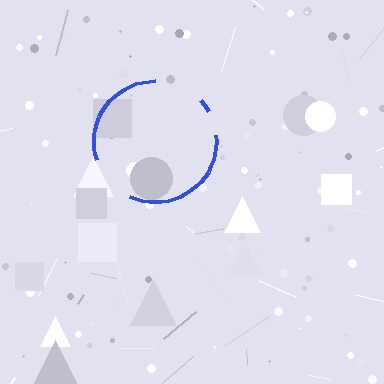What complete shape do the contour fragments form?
The contour fragments form a circle.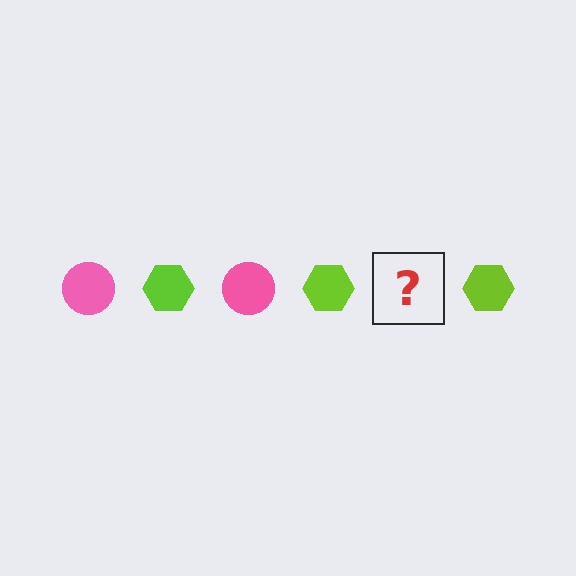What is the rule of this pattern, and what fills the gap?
The rule is that the pattern alternates between pink circle and lime hexagon. The gap should be filled with a pink circle.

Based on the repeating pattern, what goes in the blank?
The blank should be a pink circle.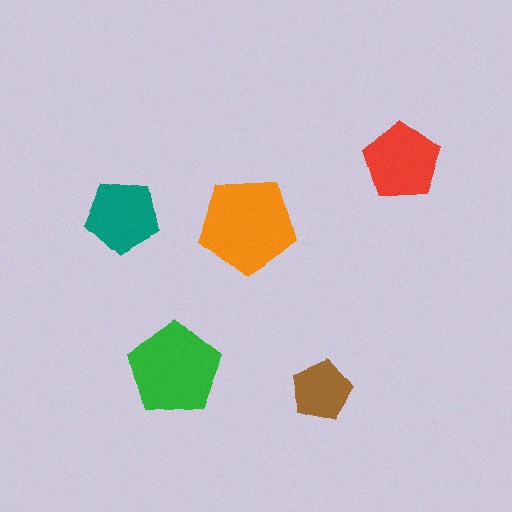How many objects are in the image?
There are 5 objects in the image.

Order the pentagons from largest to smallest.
the orange one, the green one, the red one, the teal one, the brown one.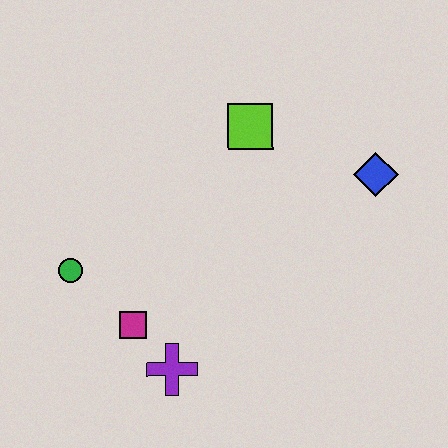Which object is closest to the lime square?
The blue diamond is closest to the lime square.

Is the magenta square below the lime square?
Yes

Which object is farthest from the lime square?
The purple cross is farthest from the lime square.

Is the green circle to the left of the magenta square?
Yes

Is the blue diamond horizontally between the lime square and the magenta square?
No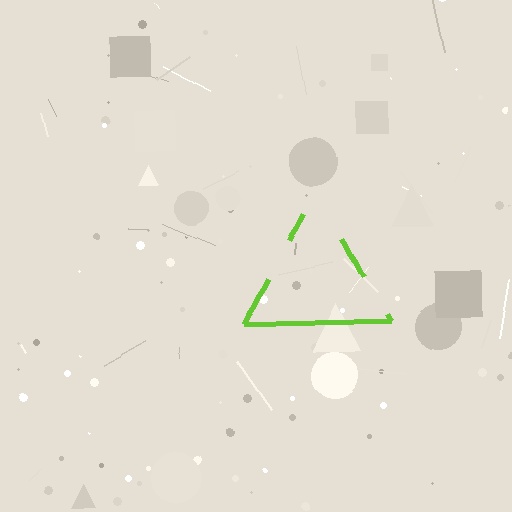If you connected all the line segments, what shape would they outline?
They would outline a triangle.